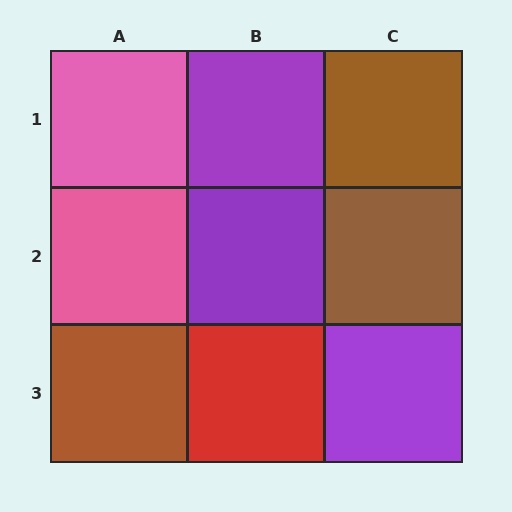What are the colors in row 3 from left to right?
Brown, red, purple.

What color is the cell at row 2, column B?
Purple.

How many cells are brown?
3 cells are brown.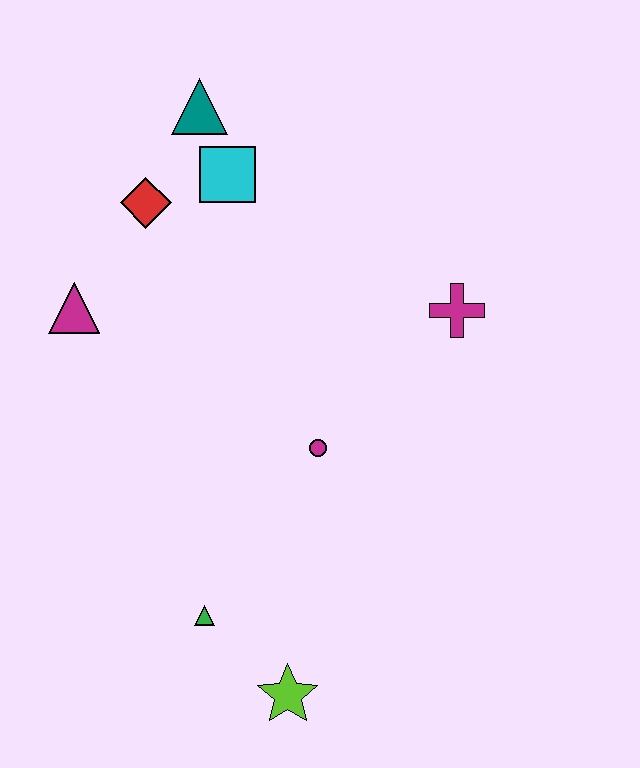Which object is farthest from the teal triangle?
The lime star is farthest from the teal triangle.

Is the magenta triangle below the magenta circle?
No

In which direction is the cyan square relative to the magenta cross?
The cyan square is to the left of the magenta cross.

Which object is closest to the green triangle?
The lime star is closest to the green triangle.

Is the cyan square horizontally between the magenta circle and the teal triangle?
Yes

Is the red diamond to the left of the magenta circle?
Yes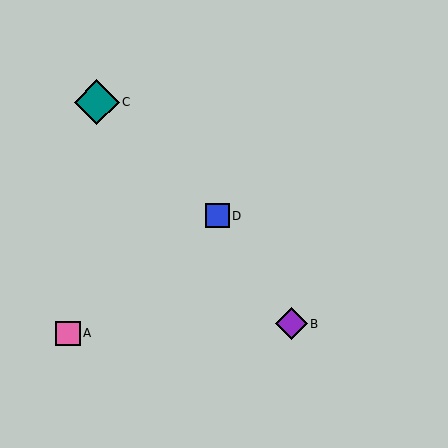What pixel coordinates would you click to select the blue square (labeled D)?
Click at (217, 216) to select the blue square D.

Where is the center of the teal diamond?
The center of the teal diamond is at (97, 102).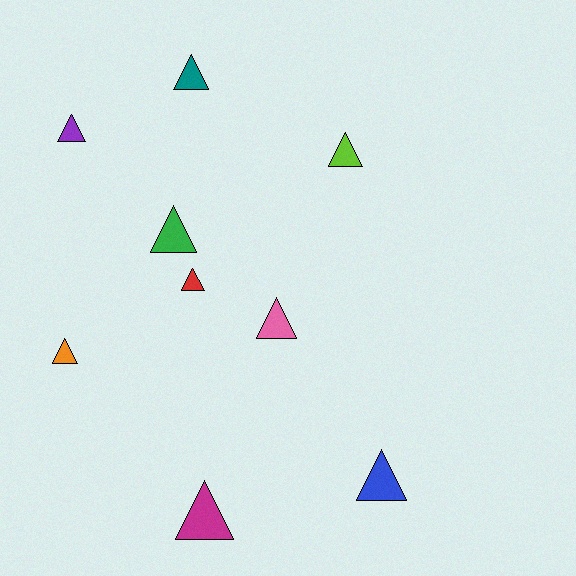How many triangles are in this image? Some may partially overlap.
There are 9 triangles.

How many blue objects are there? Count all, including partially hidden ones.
There is 1 blue object.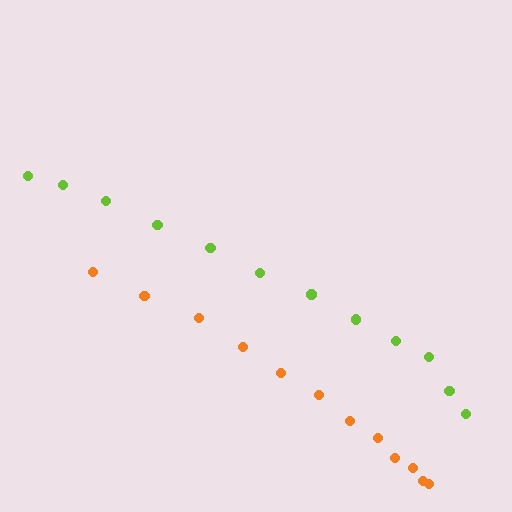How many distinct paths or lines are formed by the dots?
There are 2 distinct paths.